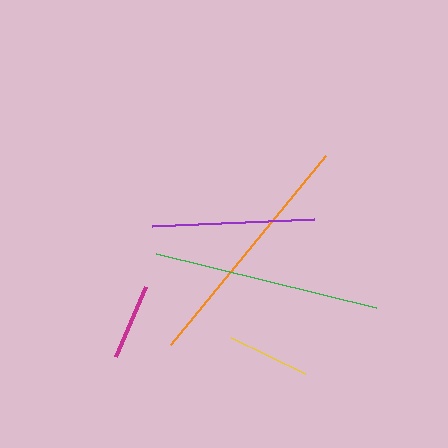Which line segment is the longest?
The orange line is the longest at approximately 244 pixels.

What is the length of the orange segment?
The orange segment is approximately 244 pixels long.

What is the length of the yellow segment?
The yellow segment is approximately 83 pixels long.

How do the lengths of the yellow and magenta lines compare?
The yellow and magenta lines are approximately the same length.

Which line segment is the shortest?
The magenta line is the shortest at approximately 76 pixels.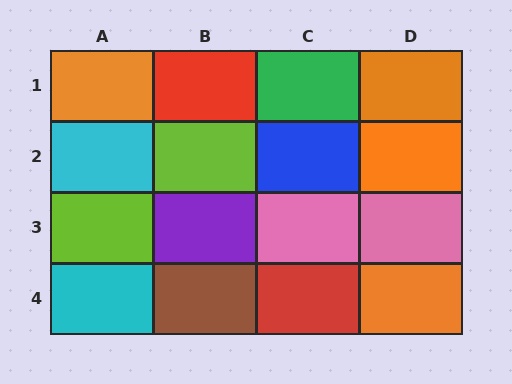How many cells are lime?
2 cells are lime.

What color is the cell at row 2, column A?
Cyan.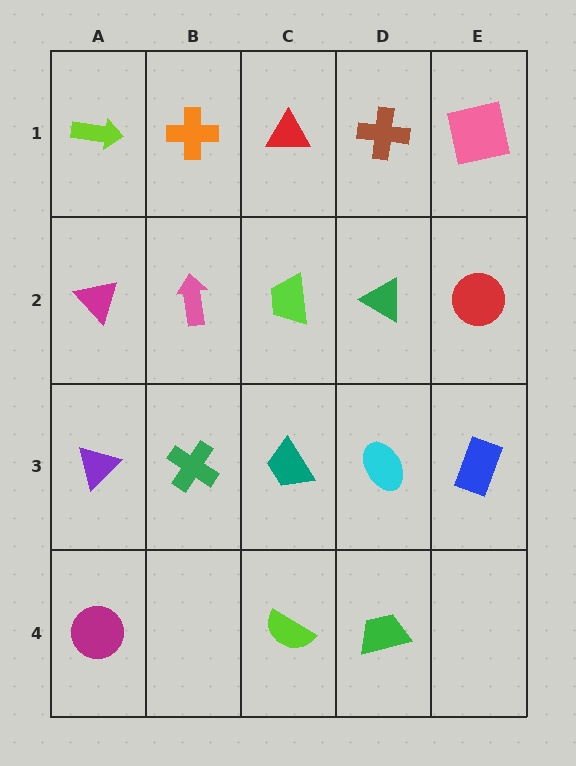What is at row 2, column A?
A magenta triangle.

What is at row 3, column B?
A green cross.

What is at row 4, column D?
A green trapezoid.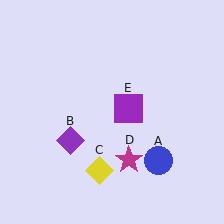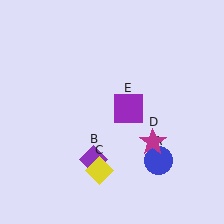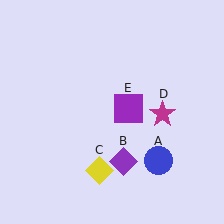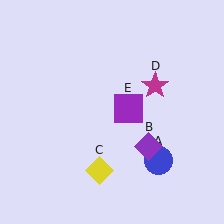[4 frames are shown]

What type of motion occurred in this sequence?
The purple diamond (object B), magenta star (object D) rotated counterclockwise around the center of the scene.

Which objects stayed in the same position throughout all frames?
Blue circle (object A) and yellow diamond (object C) and purple square (object E) remained stationary.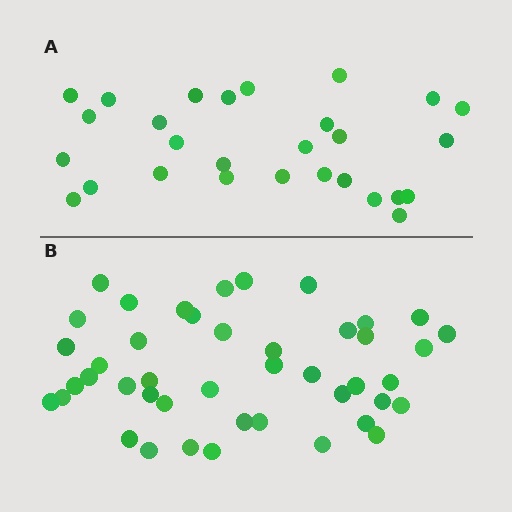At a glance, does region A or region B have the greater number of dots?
Region B (the bottom region) has more dots.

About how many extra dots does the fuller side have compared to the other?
Region B has approximately 15 more dots than region A.